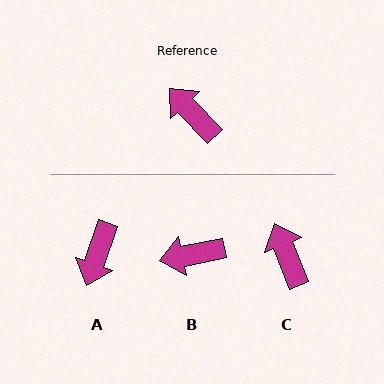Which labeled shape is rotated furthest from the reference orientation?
A, about 118 degrees away.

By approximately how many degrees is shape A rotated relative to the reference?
Approximately 118 degrees counter-clockwise.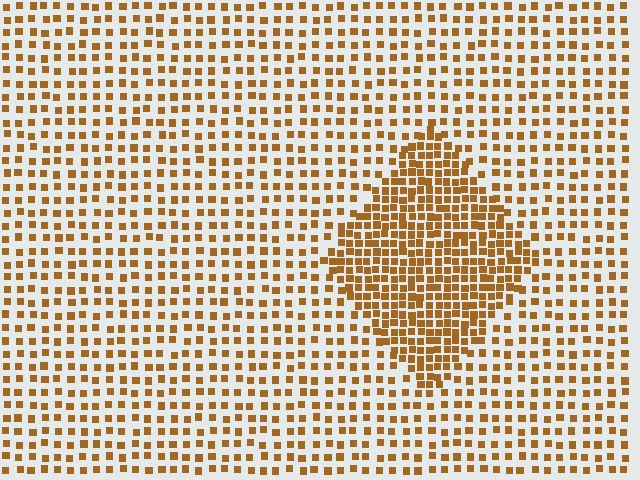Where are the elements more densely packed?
The elements are more densely packed inside the diamond boundary.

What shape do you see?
I see a diamond.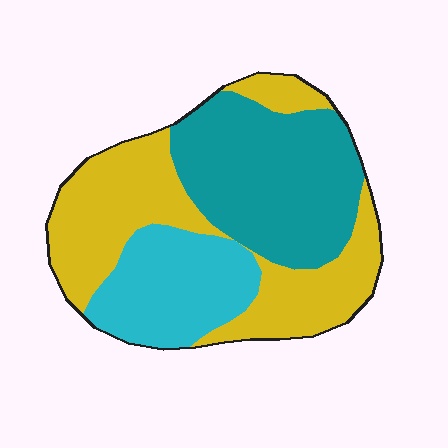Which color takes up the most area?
Yellow, at roughly 40%.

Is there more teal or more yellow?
Yellow.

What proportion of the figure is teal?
Teal covers 36% of the figure.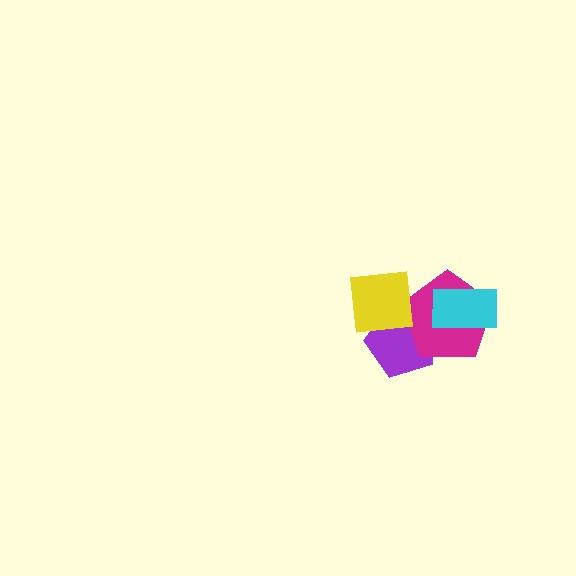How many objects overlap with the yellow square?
2 objects overlap with the yellow square.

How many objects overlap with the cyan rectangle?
1 object overlaps with the cyan rectangle.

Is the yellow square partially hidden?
No, no other shape covers it.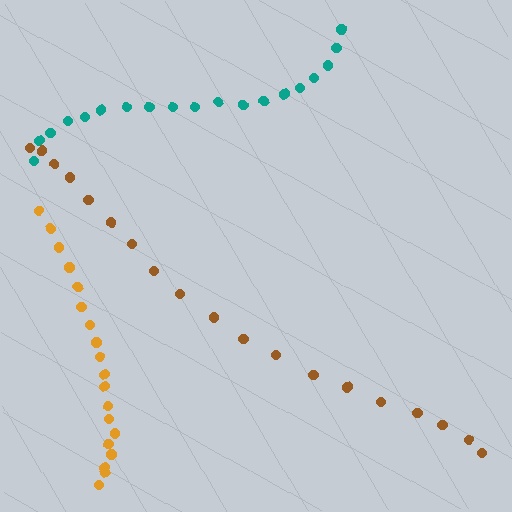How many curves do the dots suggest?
There are 3 distinct paths.